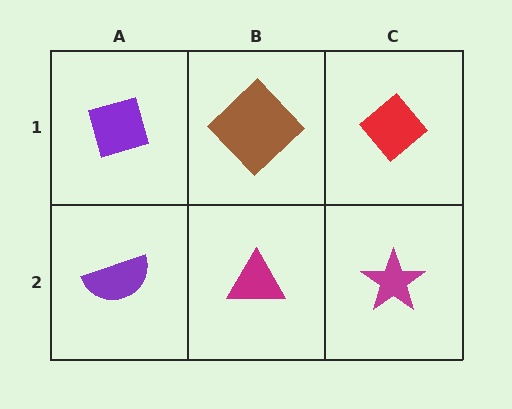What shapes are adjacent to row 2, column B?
A brown diamond (row 1, column B), a purple semicircle (row 2, column A), a magenta star (row 2, column C).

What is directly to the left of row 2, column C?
A magenta triangle.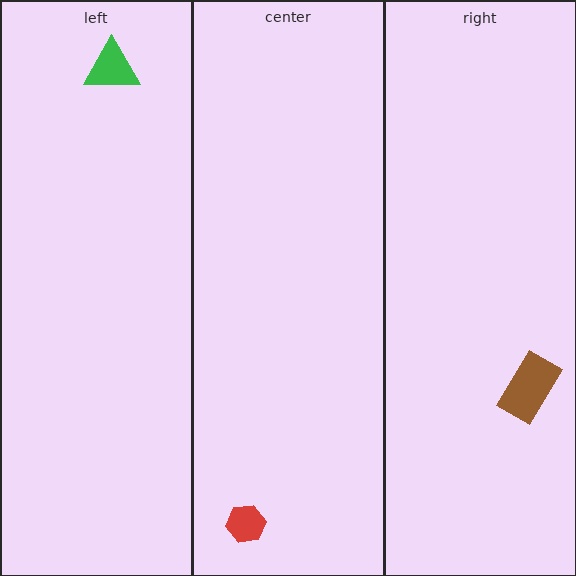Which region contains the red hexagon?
The center region.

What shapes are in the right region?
The brown rectangle.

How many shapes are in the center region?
1.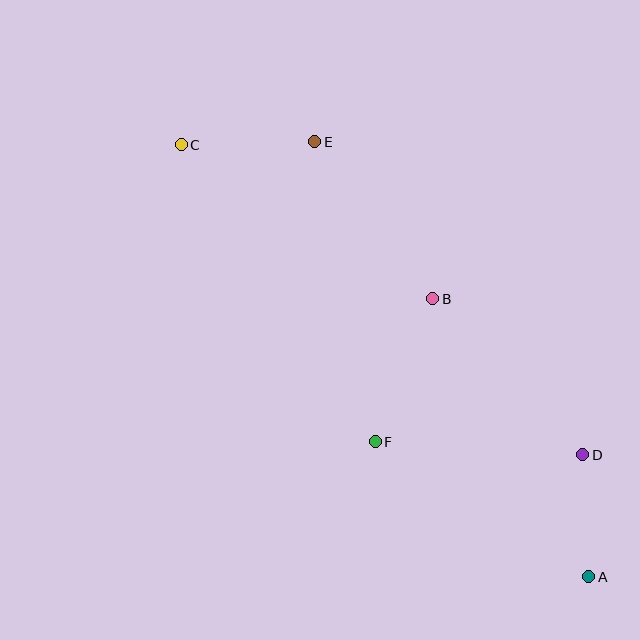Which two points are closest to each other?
Points A and D are closest to each other.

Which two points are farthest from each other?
Points A and C are farthest from each other.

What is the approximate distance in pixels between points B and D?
The distance between B and D is approximately 216 pixels.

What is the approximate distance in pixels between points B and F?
The distance between B and F is approximately 154 pixels.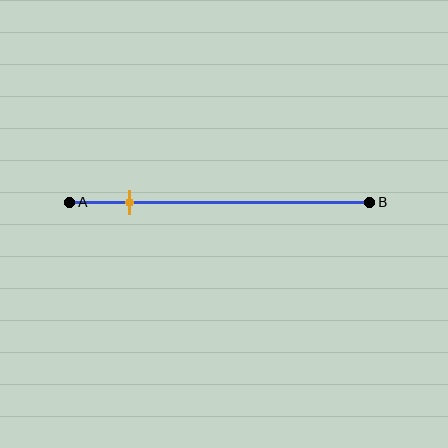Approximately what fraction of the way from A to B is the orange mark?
The orange mark is approximately 20% of the way from A to B.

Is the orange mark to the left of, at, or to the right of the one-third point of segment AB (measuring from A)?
The orange mark is to the left of the one-third point of segment AB.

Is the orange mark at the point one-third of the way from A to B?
No, the mark is at about 20% from A, not at the 33% one-third point.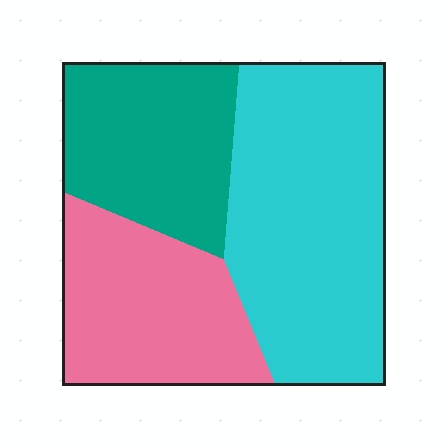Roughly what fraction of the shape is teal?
Teal covers around 25% of the shape.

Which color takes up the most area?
Cyan, at roughly 45%.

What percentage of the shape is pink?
Pink covers around 30% of the shape.